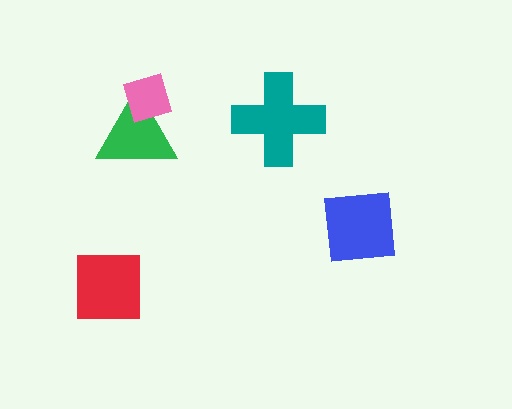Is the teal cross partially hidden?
No, no other shape covers it.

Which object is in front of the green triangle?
The pink diamond is in front of the green triangle.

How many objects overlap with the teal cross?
0 objects overlap with the teal cross.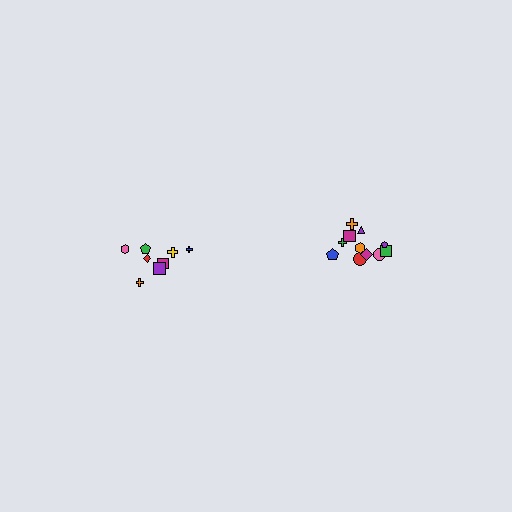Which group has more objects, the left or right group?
The right group.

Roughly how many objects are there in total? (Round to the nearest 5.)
Roughly 20 objects in total.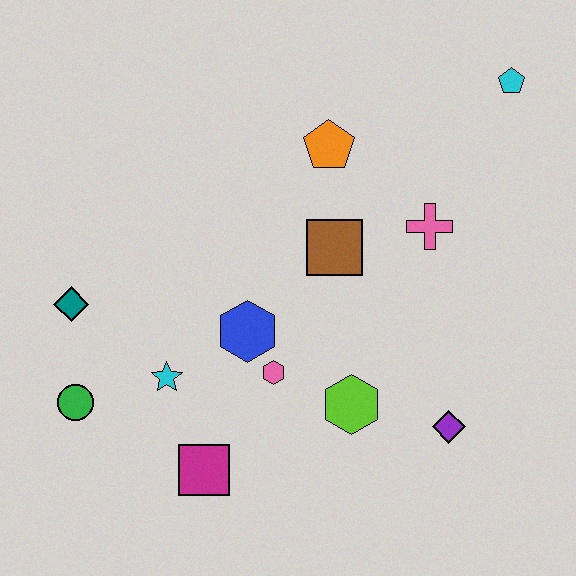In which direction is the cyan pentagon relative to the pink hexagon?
The cyan pentagon is above the pink hexagon.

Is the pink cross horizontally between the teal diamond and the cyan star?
No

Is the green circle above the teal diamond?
No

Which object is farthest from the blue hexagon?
The cyan pentagon is farthest from the blue hexagon.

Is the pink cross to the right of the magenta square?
Yes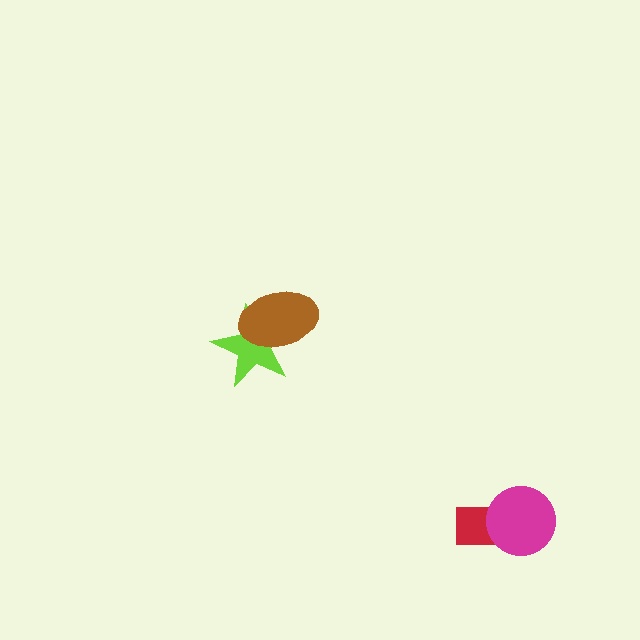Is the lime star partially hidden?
Yes, it is partially covered by another shape.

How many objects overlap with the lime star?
1 object overlaps with the lime star.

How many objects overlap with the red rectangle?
1 object overlaps with the red rectangle.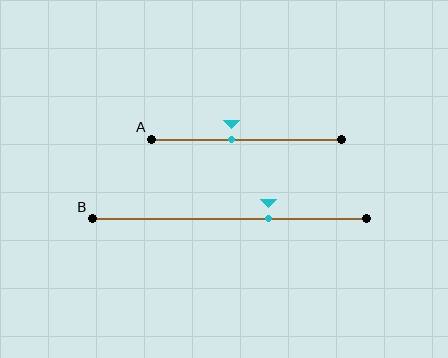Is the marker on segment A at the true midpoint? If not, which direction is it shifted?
No, the marker on segment A is shifted to the left by about 8% of the segment length.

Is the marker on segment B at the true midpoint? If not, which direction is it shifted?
No, the marker on segment B is shifted to the right by about 14% of the segment length.